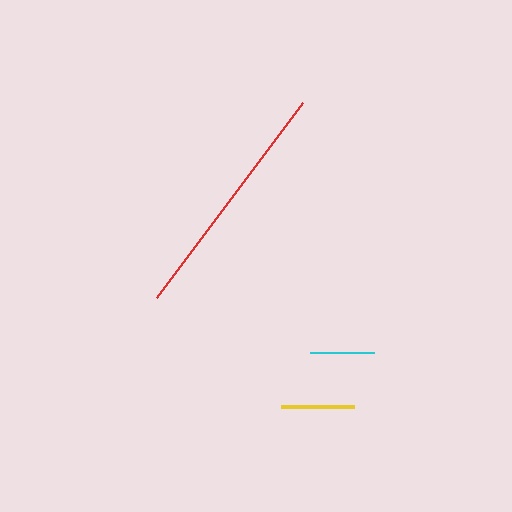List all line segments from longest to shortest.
From longest to shortest: red, yellow, cyan.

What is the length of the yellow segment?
The yellow segment is approximately 73 pixels long.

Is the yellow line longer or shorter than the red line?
The red line is longer than the yellow line.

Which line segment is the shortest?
The cyan line is the shortest at approximately 63 pixels.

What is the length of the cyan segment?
The cyan segment is approximately 63 pixels long.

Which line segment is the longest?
The red line is the longest at approximately 244 pixels.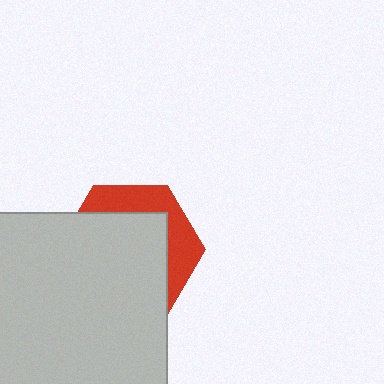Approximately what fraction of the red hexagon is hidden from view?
Roughly 68% of the red hexagon is hidden behind the light gray square.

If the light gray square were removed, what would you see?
You would see the complete red hexagon.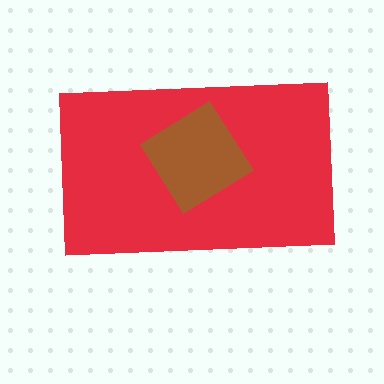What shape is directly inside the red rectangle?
The brown diamond.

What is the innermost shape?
The brown diamond.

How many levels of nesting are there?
2.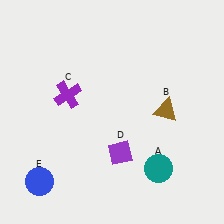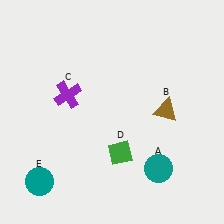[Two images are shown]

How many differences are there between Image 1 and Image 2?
There are 2 differences between the two images.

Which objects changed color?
D changed from purple to green. E changed from blue to teal.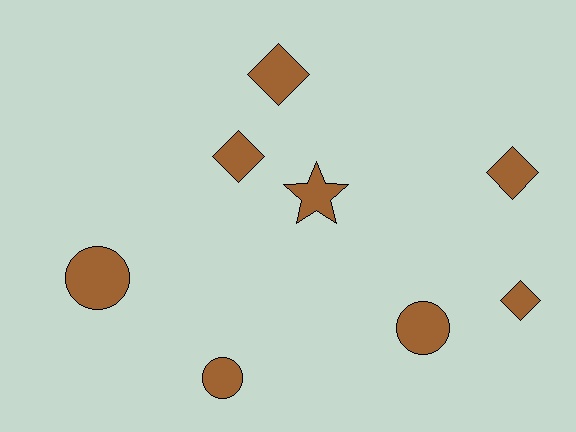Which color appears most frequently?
Brown, with 8 objects.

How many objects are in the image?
There are 8 objects.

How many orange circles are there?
There are no orange circles.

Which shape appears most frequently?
Diamond, with 4 objects.